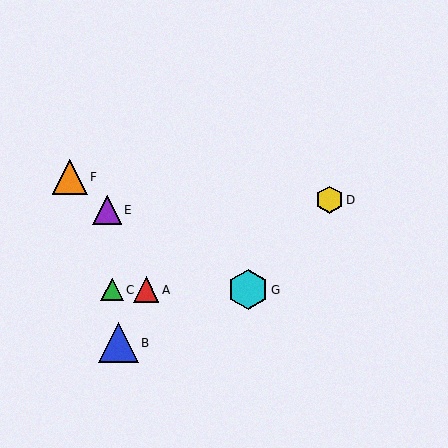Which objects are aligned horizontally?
Objects A, C, G are aligned horizontally.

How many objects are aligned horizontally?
3 objects (A, C, G) are aligned horizontally.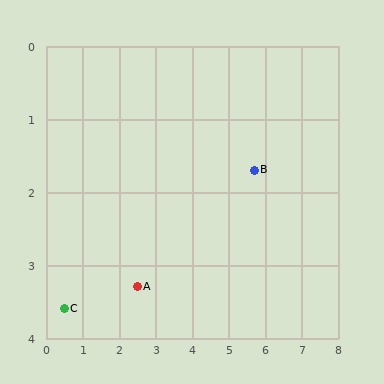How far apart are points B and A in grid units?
Points B and A are about 3.6 grid units apart.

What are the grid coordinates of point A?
Point A is at approximately (2.5, 3.3).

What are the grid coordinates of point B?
Point B is at approximately (5.7, 1.7).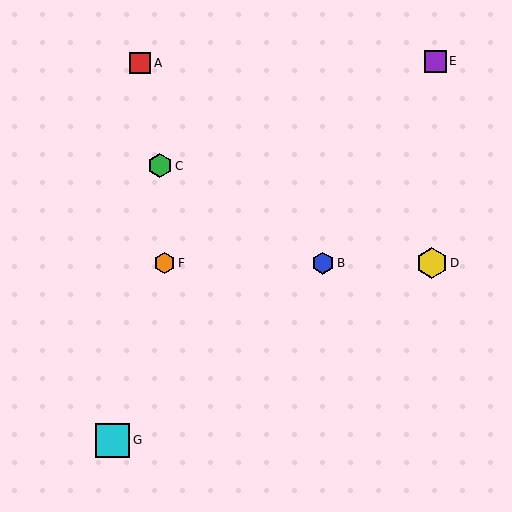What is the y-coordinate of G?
Object G is at y≈440.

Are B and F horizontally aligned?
Yes, both are at y≈263.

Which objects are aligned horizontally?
Objects B, D, F are aligned horizontally.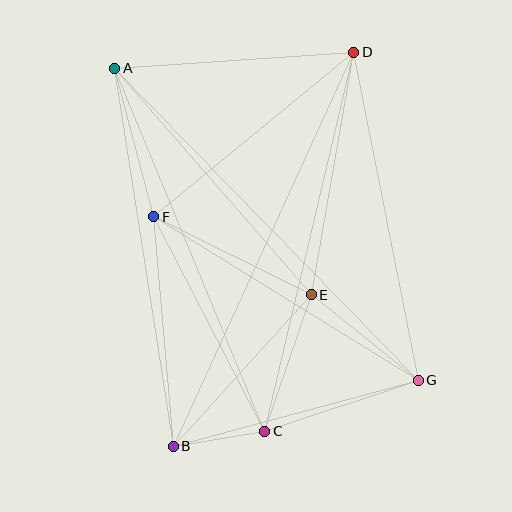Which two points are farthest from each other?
Points A and G are farthest from each other.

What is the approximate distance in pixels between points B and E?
The distance between B and E is approximately 205 pixels.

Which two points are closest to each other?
Points B and C are closest to each other.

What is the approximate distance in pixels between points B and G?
The distance between B and G is approximately 254 pixels.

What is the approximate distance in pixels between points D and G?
The distance between D and G is approximately 334 pixels.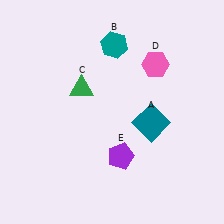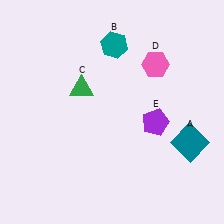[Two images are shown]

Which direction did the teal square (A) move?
The teal square (A) moved right.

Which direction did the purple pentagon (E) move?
The purple pentagon (E) moved right.